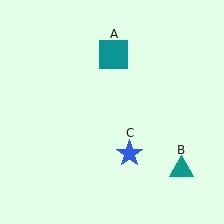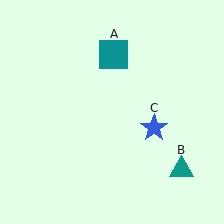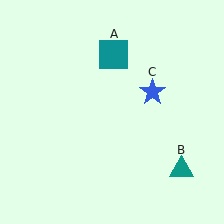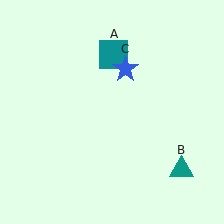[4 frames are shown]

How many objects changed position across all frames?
1 object changed position: blue star (object C).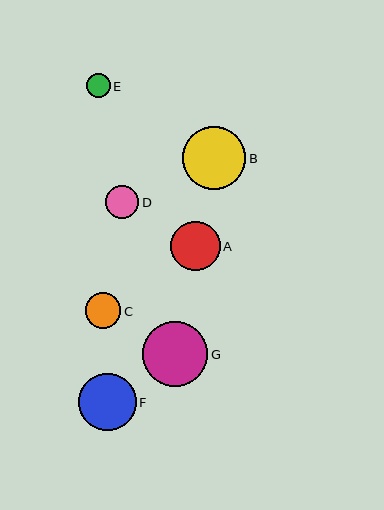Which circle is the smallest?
Circle E is the smallest with a size of approximately 24 pixels.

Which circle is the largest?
Circle G is the largest with a size of approximately 65 pixels.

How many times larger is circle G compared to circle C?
Circle G is approximately 1.8 times the size of circle C.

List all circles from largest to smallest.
From largest to smallest: G, B, F, A, C, D, E.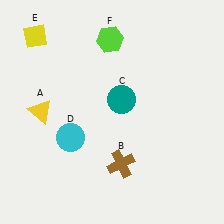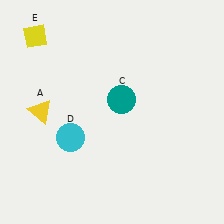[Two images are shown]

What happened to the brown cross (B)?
The brown cross (B) was removed in Image 2. It was in the bottom-right area of Image 1.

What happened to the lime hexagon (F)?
The lime hexagon (F) was removed in Image 2. It was in the top-left area of Image 1.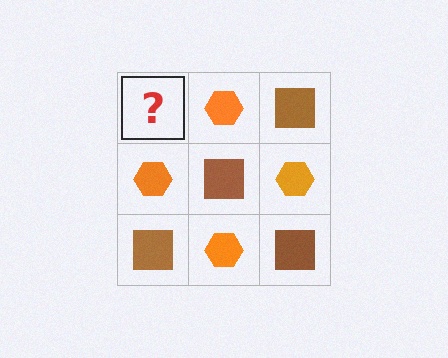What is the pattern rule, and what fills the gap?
The rule is that it alternates brown square and orange hexagon in a checkerboard pattern. The gap should be filled with a brown square.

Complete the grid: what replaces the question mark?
The question mark should be replaced with a brown square.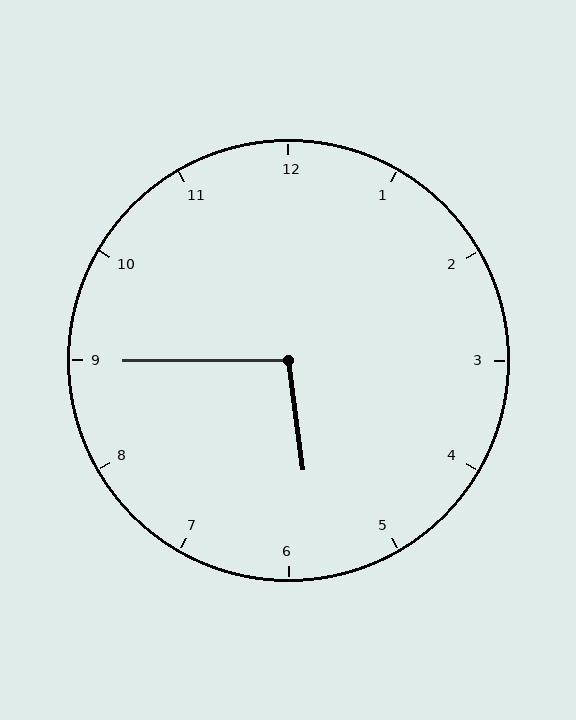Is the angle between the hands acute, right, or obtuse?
It is obtuse.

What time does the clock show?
5:45.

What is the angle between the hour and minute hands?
Approximately 98 degrees.